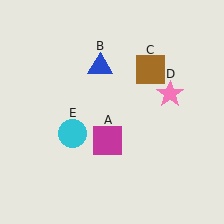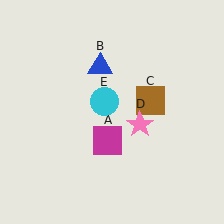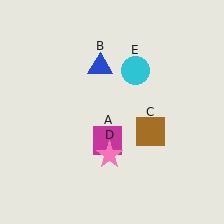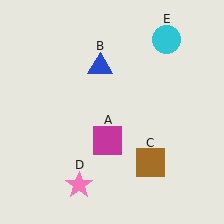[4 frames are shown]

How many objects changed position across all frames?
3 objects changed position: brown square (object C), pink star (object D), cyan circle (object E).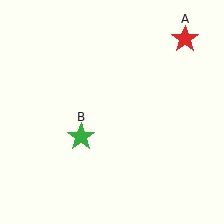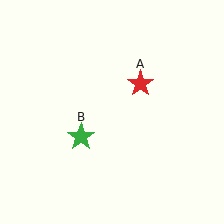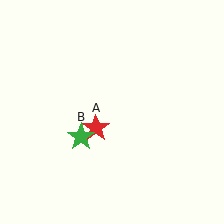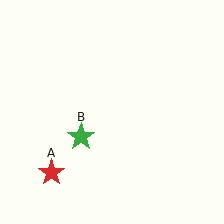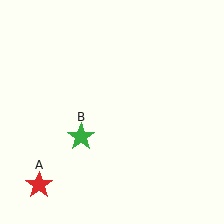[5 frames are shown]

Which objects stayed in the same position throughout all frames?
Green star (object B) remained stationary.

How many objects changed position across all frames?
1 object changed position: red star (object A).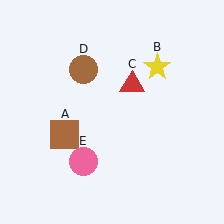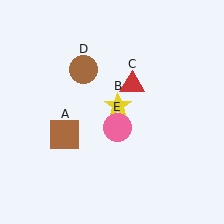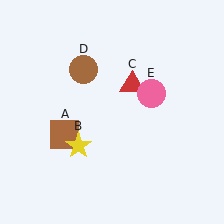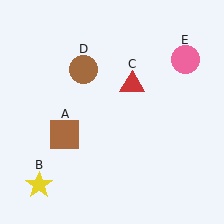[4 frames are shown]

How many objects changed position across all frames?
2 objects changed position: yellow star (object B), pink circle (object E).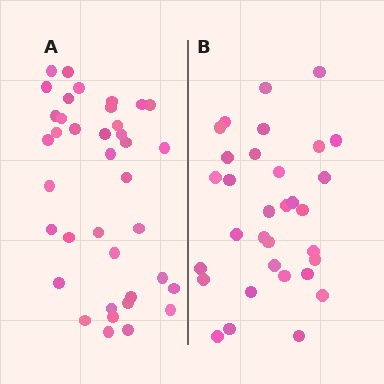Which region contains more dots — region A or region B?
Region A (the left region) has more dots.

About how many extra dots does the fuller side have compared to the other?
Region A has about 6 more dots than region B.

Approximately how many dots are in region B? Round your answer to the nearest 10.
About 30 dots. (The exact count is 32, which rounds to 30.)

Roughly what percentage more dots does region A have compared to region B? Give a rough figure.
About 20% more.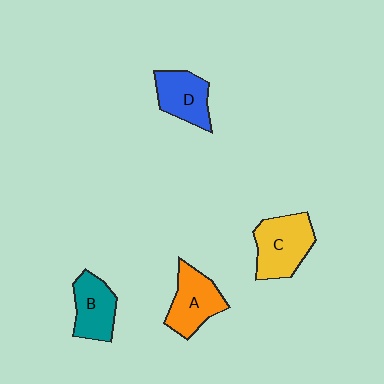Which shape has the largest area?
Shape C (yellow).